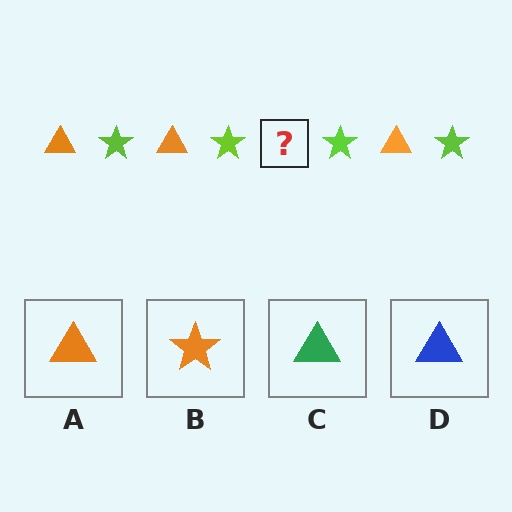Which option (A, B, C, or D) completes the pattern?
A.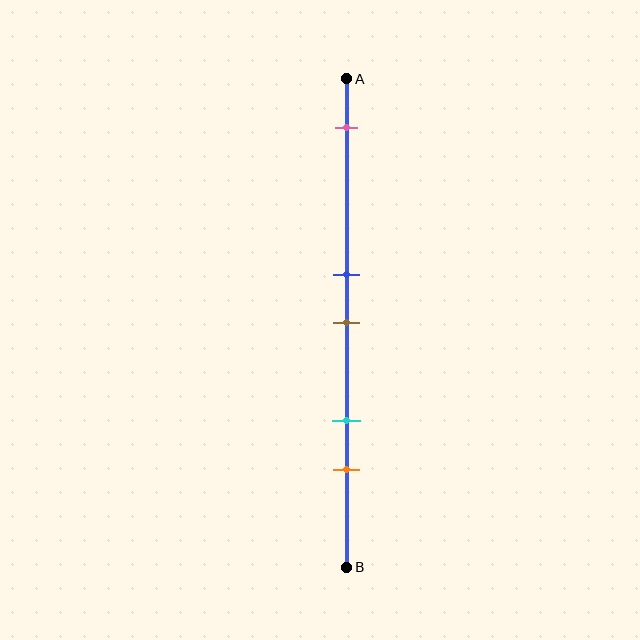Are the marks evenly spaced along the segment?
No, the marks are not evenly spaced.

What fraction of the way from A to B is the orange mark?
The orange mark is approximately 80% (0.8) of the way from A to B.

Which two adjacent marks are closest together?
The blue and brown marks are the closest adjacent pair.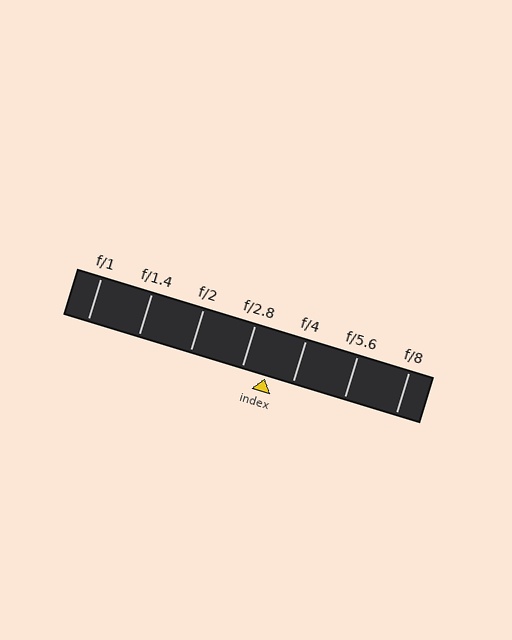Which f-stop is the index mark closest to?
The index mark is closest to f/2.8.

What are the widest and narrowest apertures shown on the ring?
The widest aperture shown is f/1 and the narrowest is f/8.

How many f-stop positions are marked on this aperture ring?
There are 7 f-stop positions marked.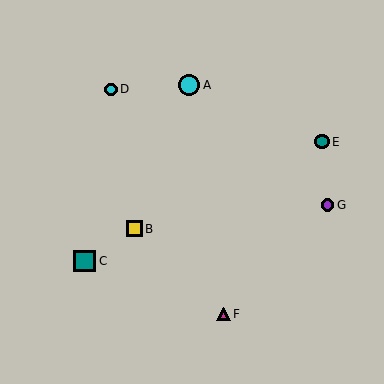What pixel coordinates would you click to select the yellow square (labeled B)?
Click at (134, 229) to select the yellow square B.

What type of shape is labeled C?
Shape C is a teal square.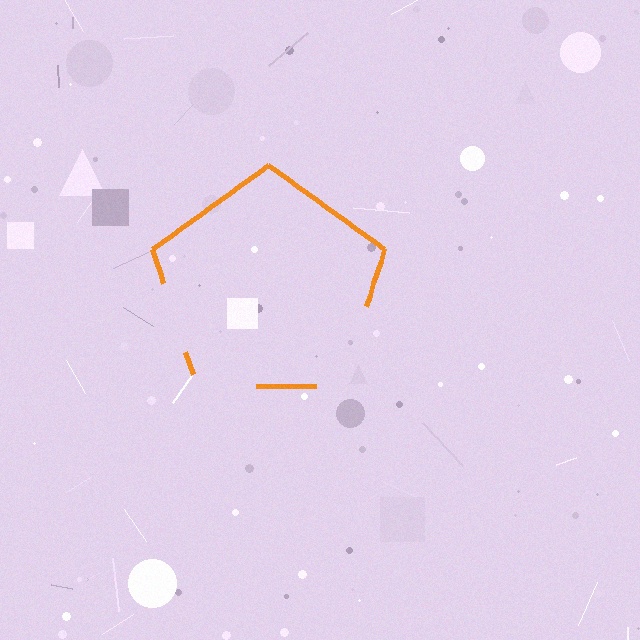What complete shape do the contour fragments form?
The contour fragments form a pentagon.